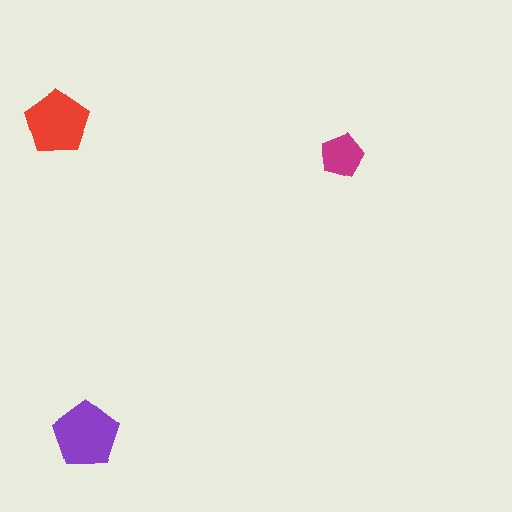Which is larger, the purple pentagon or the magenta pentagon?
The purple one.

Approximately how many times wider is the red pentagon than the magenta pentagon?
About 1.5 times wider.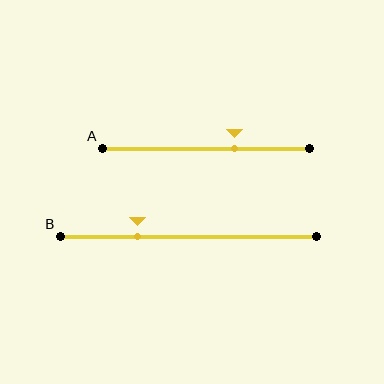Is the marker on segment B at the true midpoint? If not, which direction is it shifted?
No, the marker on segment B is shifted to the left by about 20% of the segment length.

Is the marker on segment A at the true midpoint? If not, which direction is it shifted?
No, the marker on segment A is shifted to the right by about 14% of the segment length.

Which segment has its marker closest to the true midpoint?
Segment A has its marker closest to the true midpoint.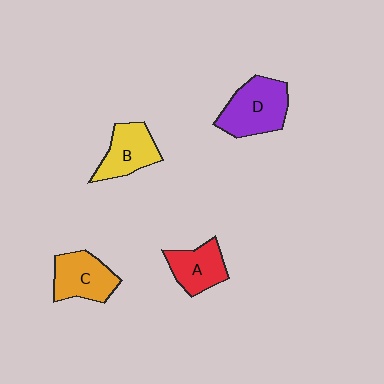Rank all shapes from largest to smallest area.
From largest to smallest: D (purple), C (orange), B (yellow), A (red).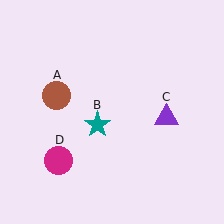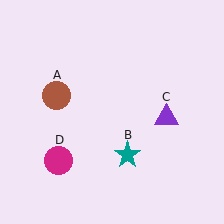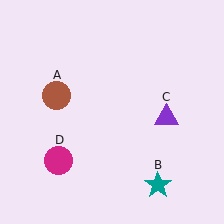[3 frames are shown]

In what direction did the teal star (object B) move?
The teal star (object B) moved down and to the right.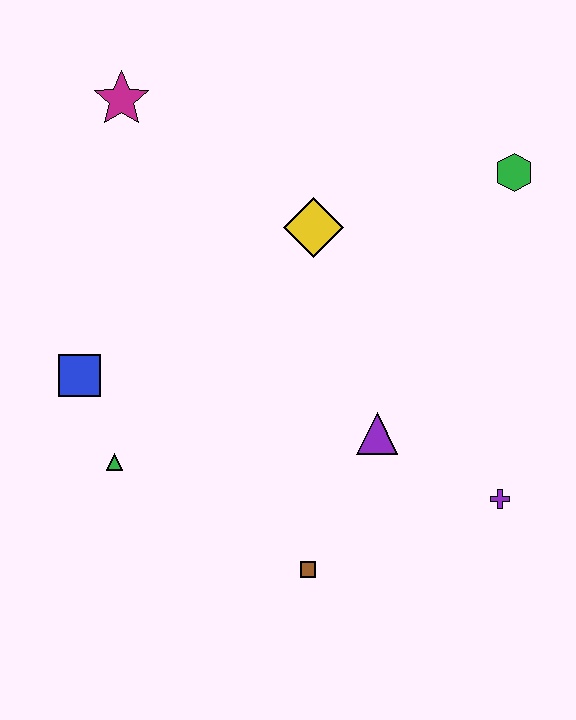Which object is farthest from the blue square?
The green hexagon is farthest from the blue square.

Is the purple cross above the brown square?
Yes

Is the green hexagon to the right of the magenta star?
Yes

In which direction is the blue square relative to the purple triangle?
The blue square is to the left of the purple triangle.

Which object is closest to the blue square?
The green triangle is closest to the blue square.